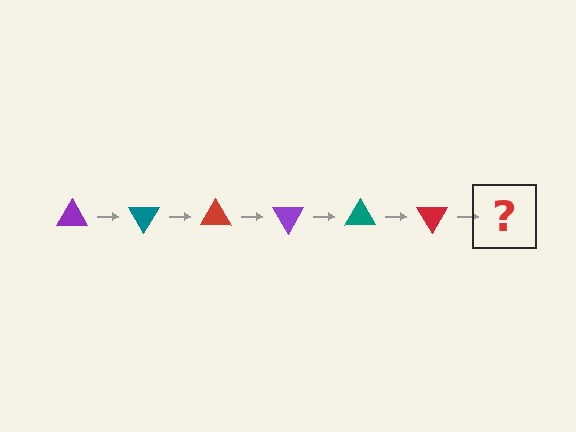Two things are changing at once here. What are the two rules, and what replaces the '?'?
The two rules are that it rotates 60 degrees each step and the color cycles through purple, teal, and red. The '?' should be a purple triangle, rotated 360 degrees from the start.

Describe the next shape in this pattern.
It should be a purple triangle, rotated 360 degrees from the start.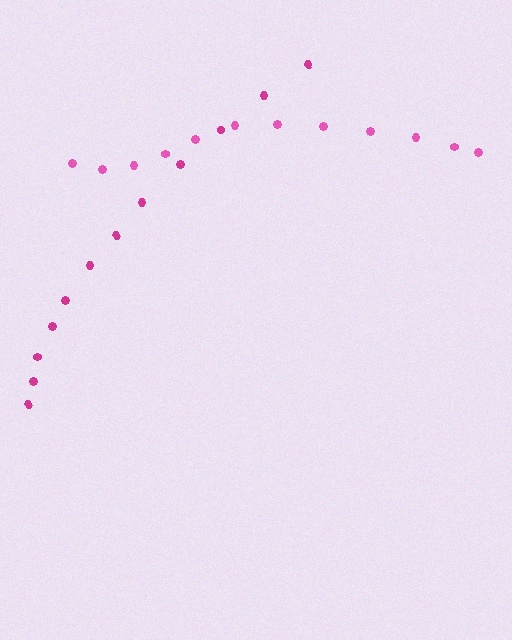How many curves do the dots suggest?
There are 2 distinct paths.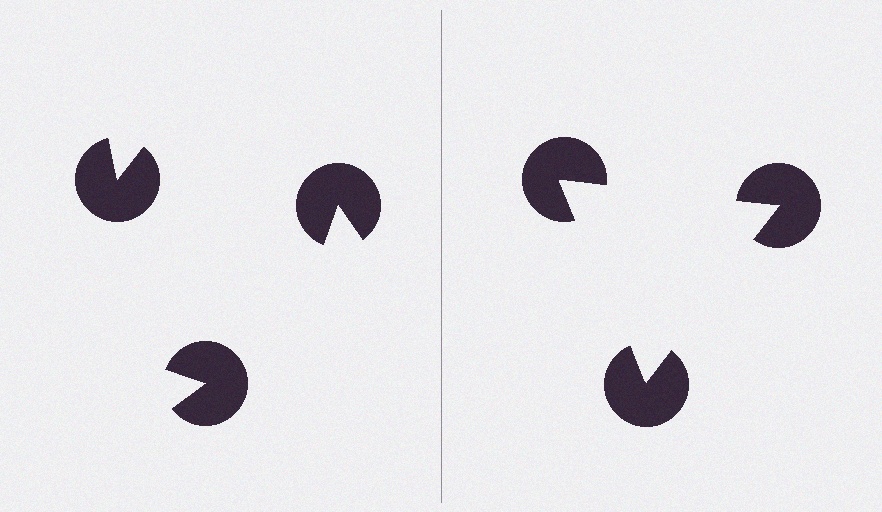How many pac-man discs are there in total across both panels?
6 — 3 on each side.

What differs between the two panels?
The pac-man discs are positioned identically on both sides; only the wedge orientations differ. On the right they align to a triangle; on the left they are misaligned.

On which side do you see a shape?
An illusory triangle appears on the right side. On the left side the wedge cuts are rotated, so no coherent shape forms.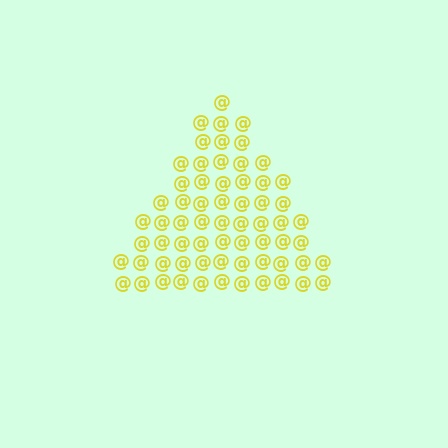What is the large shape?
The large shape is a triangle.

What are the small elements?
The small elements are at signs.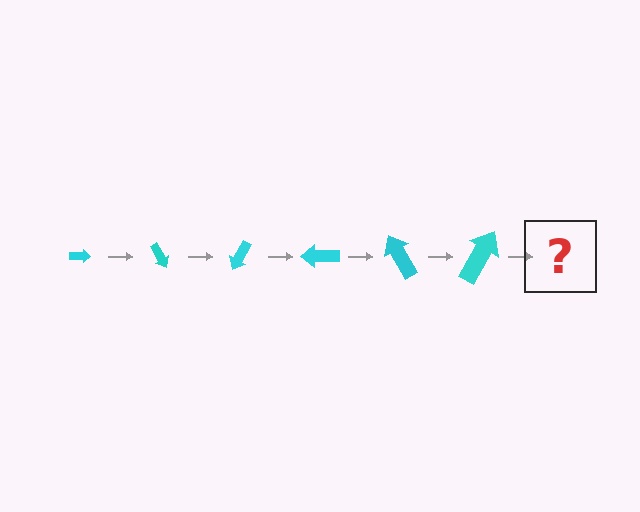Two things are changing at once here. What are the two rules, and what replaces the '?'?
The two rules are that the arrow grows larger each step and it rotates 60 degrees each step. The '?' should be an arrow, larger than the previous one and rotated 360 degrees from the start.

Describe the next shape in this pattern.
It should be an arrow, larger than the previous one and rotated 360 degrees from the start.